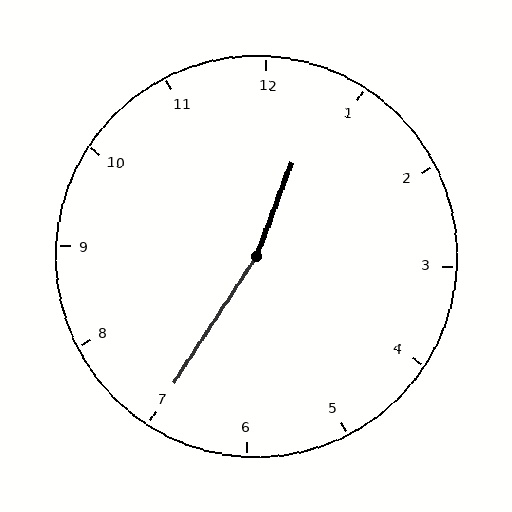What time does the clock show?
12:35.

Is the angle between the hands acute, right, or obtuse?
It is obtuse.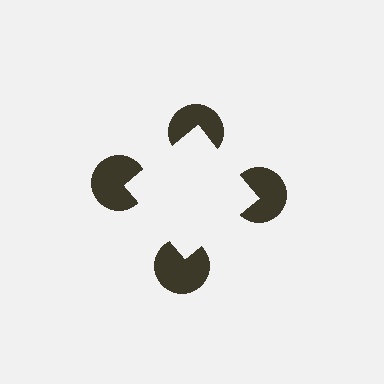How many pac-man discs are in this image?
There are 4 — one at each vertex of the illusory square.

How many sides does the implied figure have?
4 sides.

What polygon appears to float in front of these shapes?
An illusory square — its edges are inferred from the aligned wedge cuts in the pac-man discs, not physically drawn.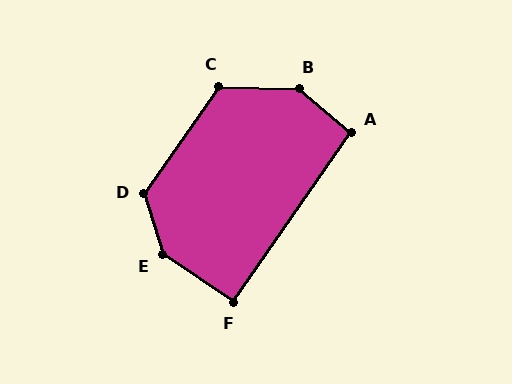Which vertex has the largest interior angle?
B, at approximately 141 degrees.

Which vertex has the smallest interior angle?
F, at approximately 91 degrees.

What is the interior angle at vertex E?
Approximately 141 degrees (obtuse).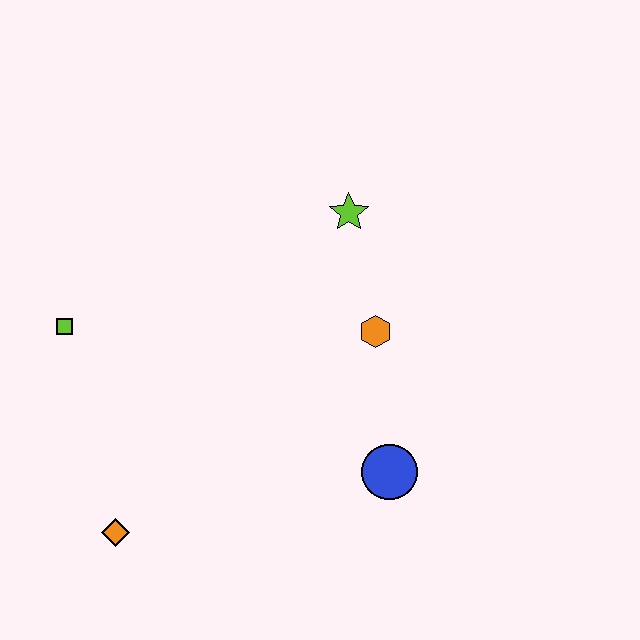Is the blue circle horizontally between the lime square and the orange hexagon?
No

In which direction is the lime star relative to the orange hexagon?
The lime star is above the orange hexagon.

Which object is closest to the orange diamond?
The lime square is closest to the orange diamond.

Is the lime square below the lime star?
Yes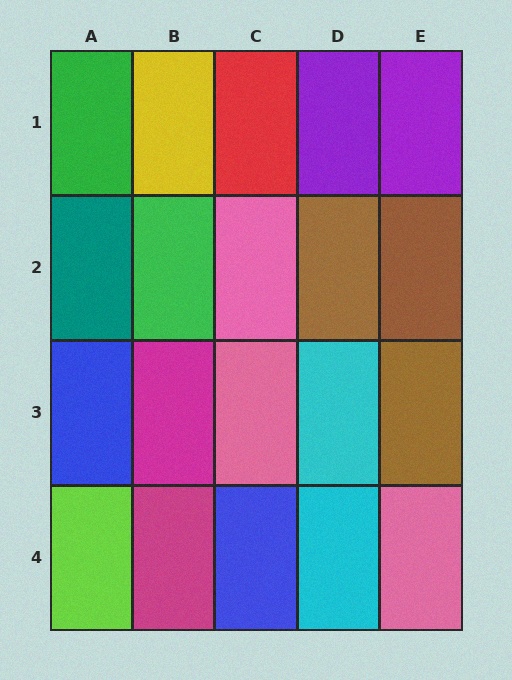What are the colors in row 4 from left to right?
Lime, magenta, blue, cyan, pink.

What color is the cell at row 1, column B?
Yellow.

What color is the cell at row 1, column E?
Purple.